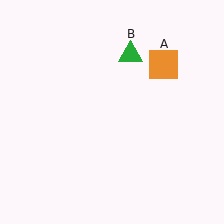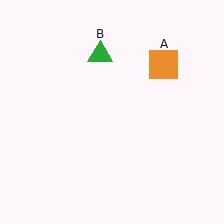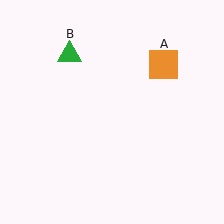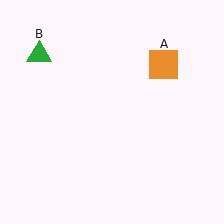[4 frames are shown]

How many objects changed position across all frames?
1 object changed position: green triangle (object B).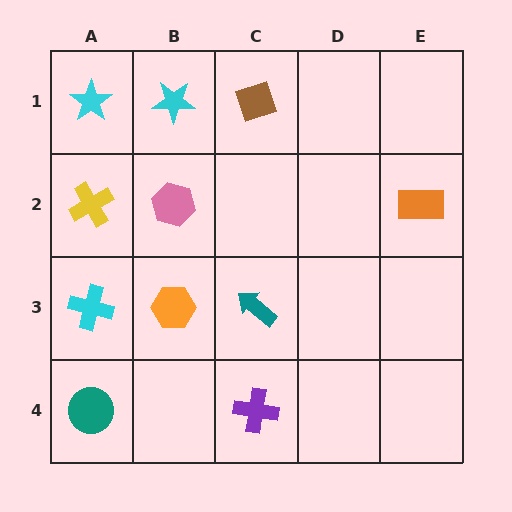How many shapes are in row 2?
3 shapes.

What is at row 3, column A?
A cyan cross.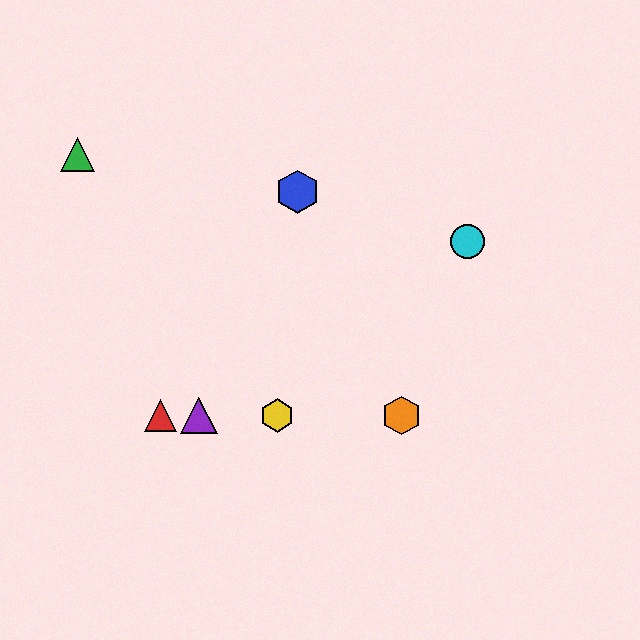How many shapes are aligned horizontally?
4 shapes (the red triangle, the yellow hexagon, the purple triangle, the orange hexagon) are aligned horizontally.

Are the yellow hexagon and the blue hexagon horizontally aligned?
No, the yellow hexagon is at y≈415 and the blue hexagon is at y≈192.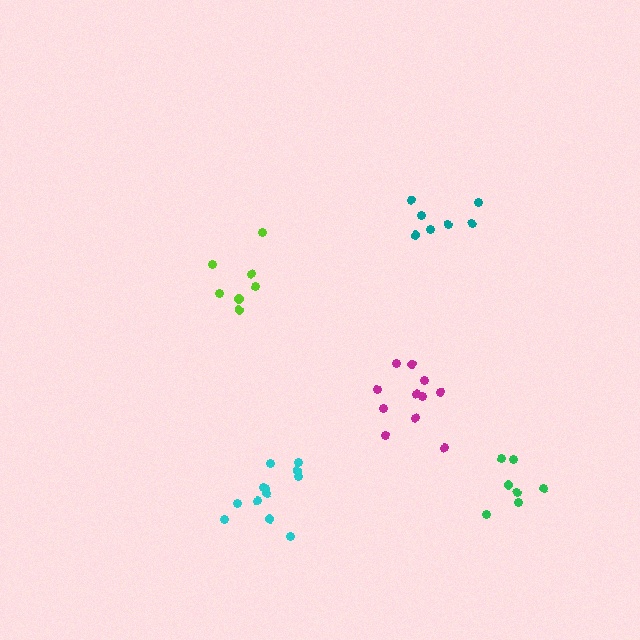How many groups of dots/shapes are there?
There are 5 groups.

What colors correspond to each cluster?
The clusters are colored: teal, green, lime, magenta, cyan.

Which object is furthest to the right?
The green cluster is rightmost.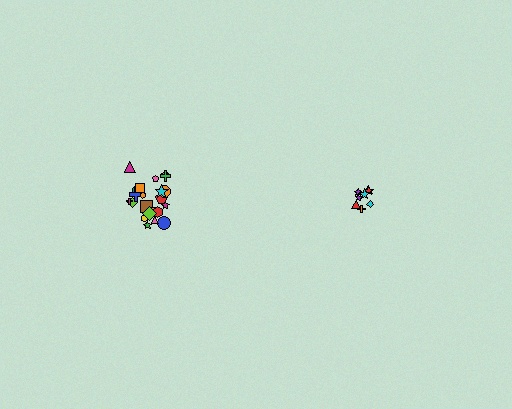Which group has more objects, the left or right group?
The left group.